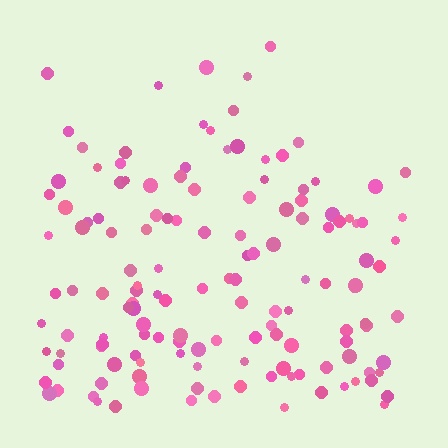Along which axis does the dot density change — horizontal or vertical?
Vertical.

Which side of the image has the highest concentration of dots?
The bottom.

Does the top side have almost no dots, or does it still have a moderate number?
Still a moderate number, just noticeably fewer than the bottom.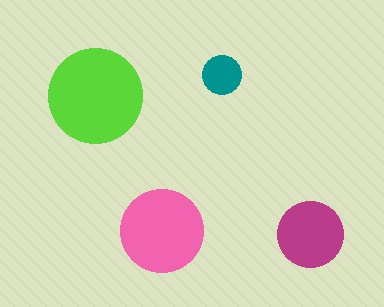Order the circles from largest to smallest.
the lime one, the pink one, the magenta one, the teal one.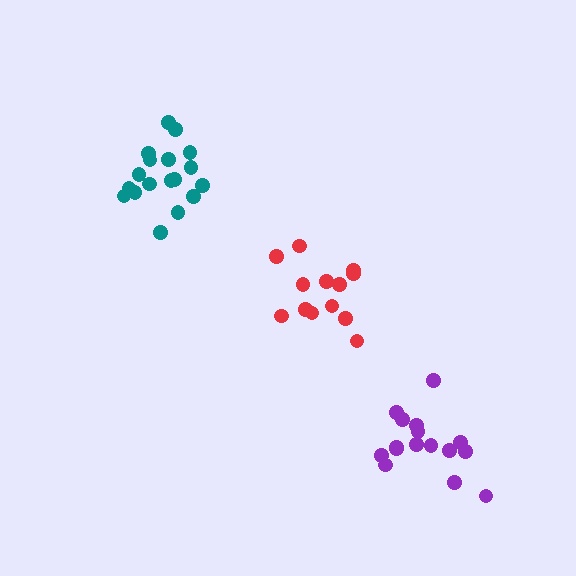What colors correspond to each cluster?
The clusters are colored: teal, purple, red.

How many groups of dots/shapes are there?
There are 3 groups.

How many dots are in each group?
Group 1: 18 dots, Group 2: 16 dots, Group 3: 13 dots (47 total).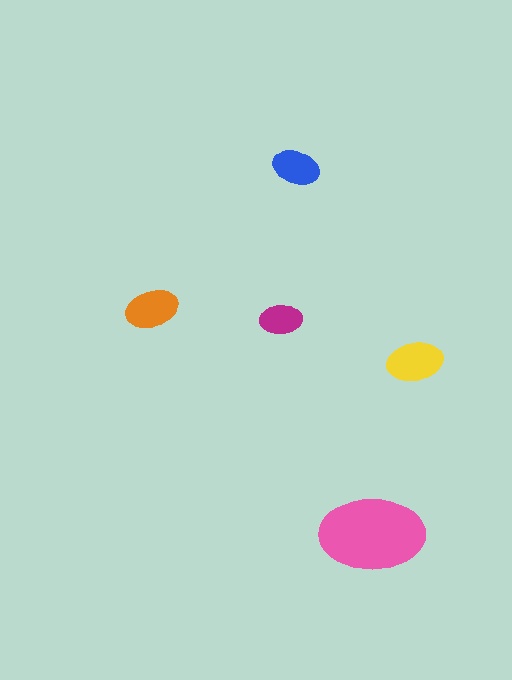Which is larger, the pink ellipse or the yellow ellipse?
The pink one.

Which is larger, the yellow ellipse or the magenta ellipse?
The yellow one.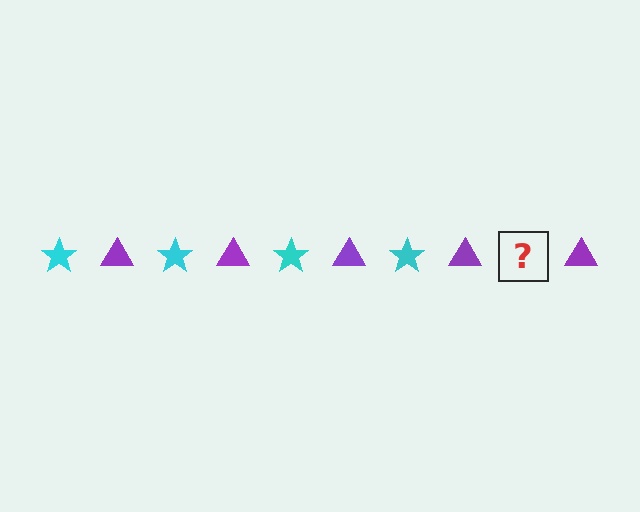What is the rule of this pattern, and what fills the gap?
The rule is that the pattern alternates between cyan star and purple triangle. The gap should be filled with a cyan star.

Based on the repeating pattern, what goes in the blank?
The blank should be a cyan star.